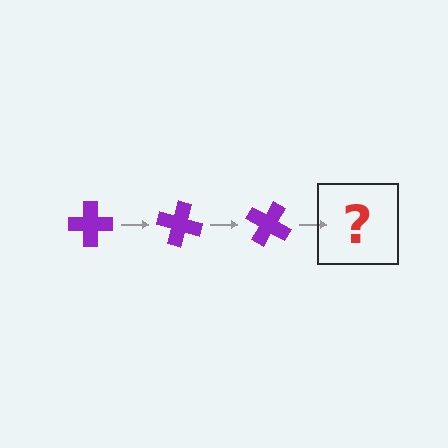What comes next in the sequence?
The next element should be a purple cross rotated 45 degrees.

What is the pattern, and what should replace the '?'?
The pattern is that the cross rotates 15 degrees each step. The '?' should be a purple cross rotated 45 degrees.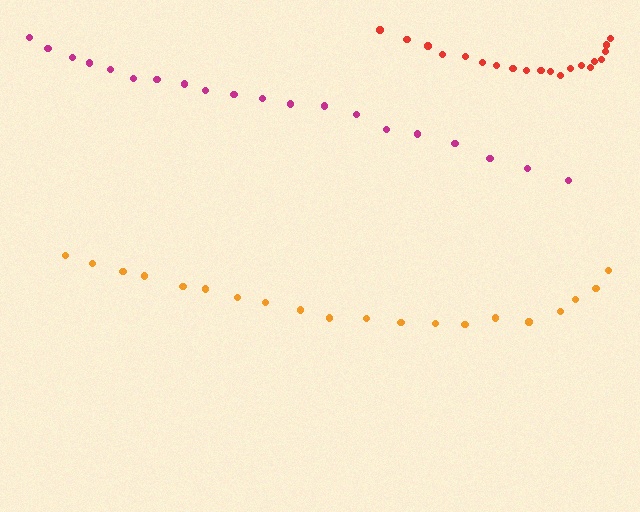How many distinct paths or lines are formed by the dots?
There are 3 distinct paths.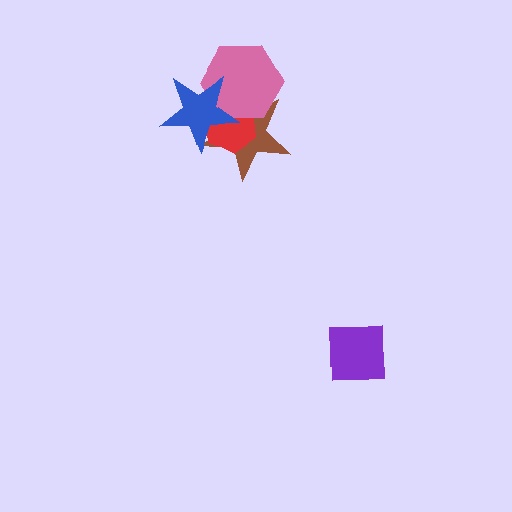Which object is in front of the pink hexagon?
The blue star is in front of the pink hexagon.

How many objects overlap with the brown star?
3 objects overlap with the brown star.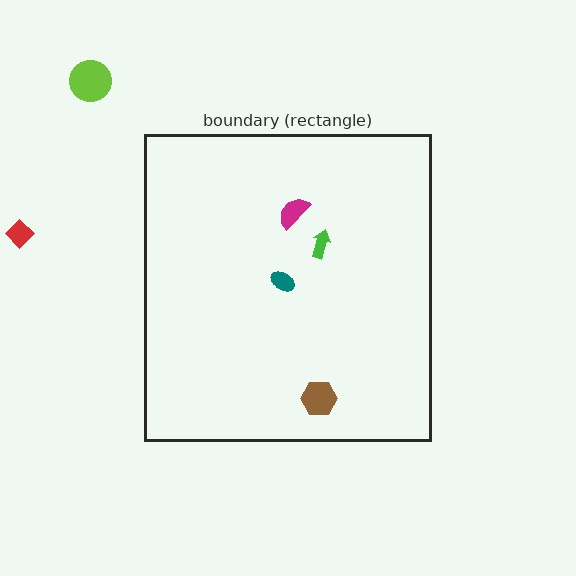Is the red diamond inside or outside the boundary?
Outside.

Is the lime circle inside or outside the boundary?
Outside.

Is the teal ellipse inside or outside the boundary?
Inside.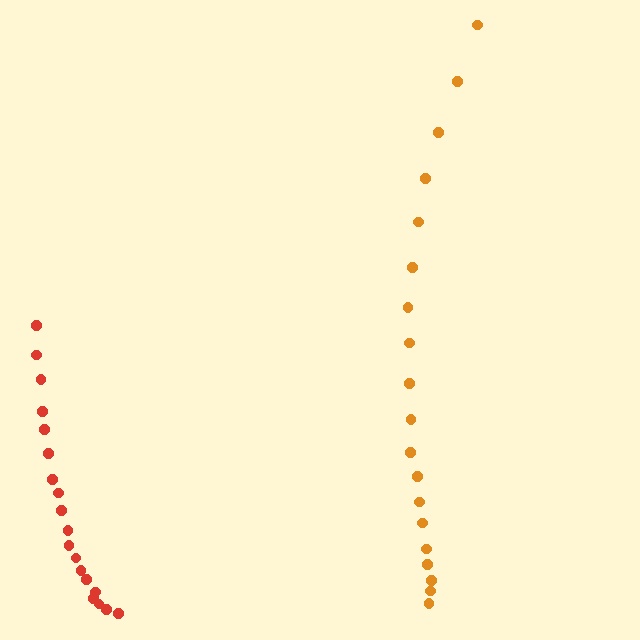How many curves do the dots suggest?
There are 2 distinct paths.